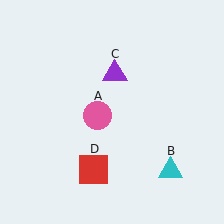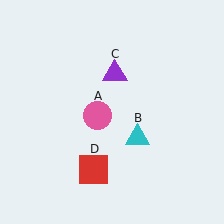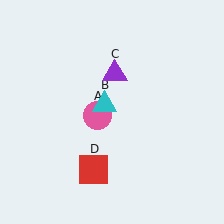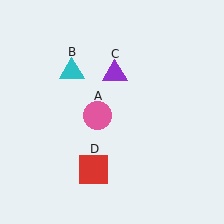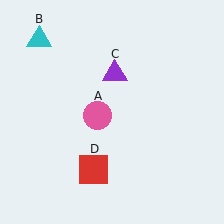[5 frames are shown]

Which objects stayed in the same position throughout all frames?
Pink circle (object A) and purple triangle (object C) and red square (object D) remained stationary.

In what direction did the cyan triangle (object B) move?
The cyan triangle (object B) moved up and to the left.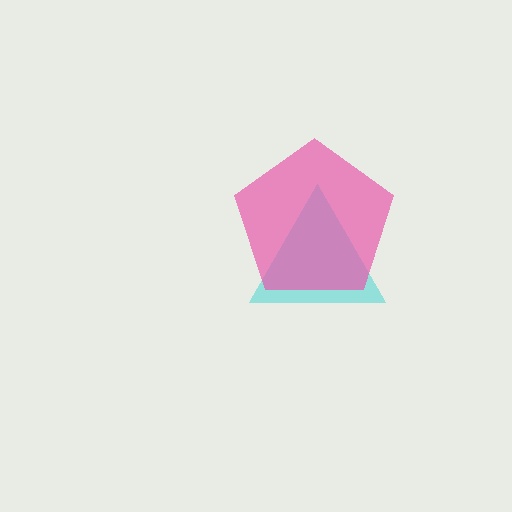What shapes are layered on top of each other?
The layered shapes are: a cyan triangle, a pink pentagon.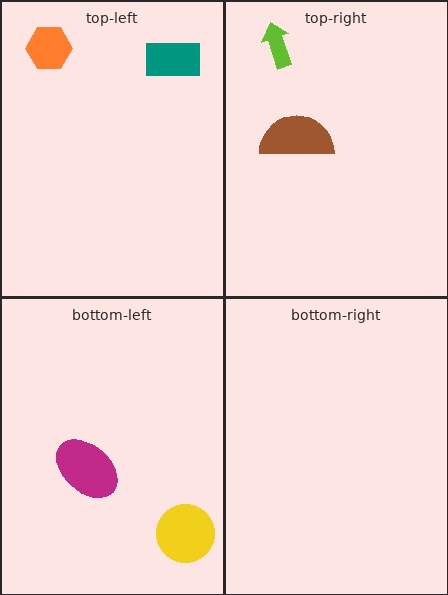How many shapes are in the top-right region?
2.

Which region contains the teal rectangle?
The top-left region.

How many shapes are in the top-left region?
2.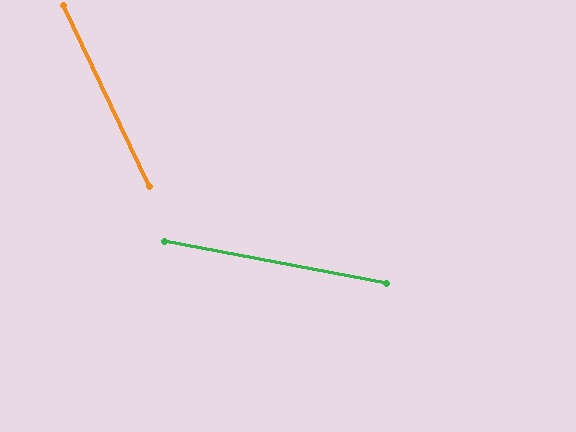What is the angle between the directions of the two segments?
Approximately 54 degrees.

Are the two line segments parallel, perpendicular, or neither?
Neither parallel nor perpendicular — they differ by about 54°.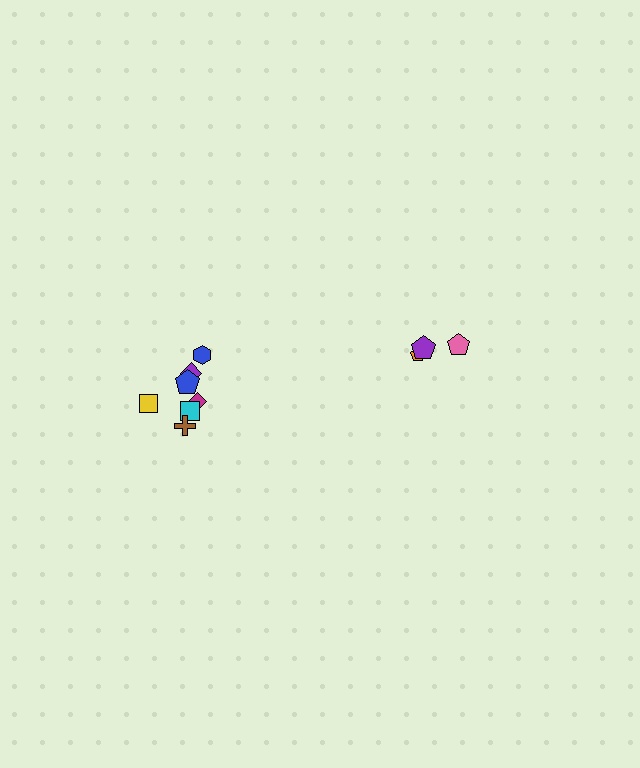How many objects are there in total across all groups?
There are 10 objects.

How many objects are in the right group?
There are 3 objects.